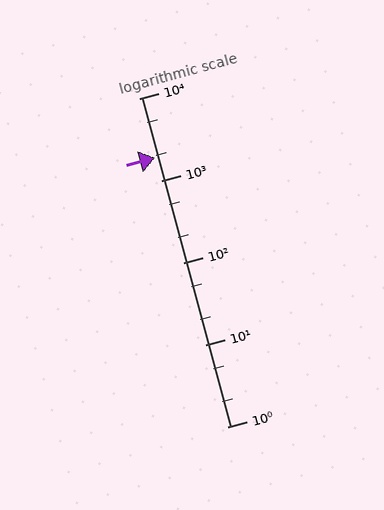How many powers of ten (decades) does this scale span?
The scale spans 4 decades, from 1 to 10000.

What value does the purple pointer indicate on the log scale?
The pointer indicates approximately 1900.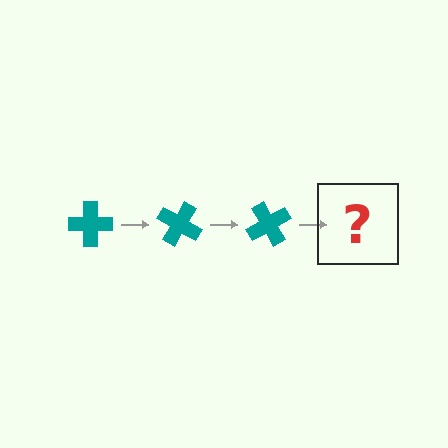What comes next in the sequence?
The next element should be a teal cross rotated 90 degrees.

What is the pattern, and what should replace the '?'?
The pattern is that the cross rotates 30 degrees each step. The '?' should be a teal cross rotated 90 degrees.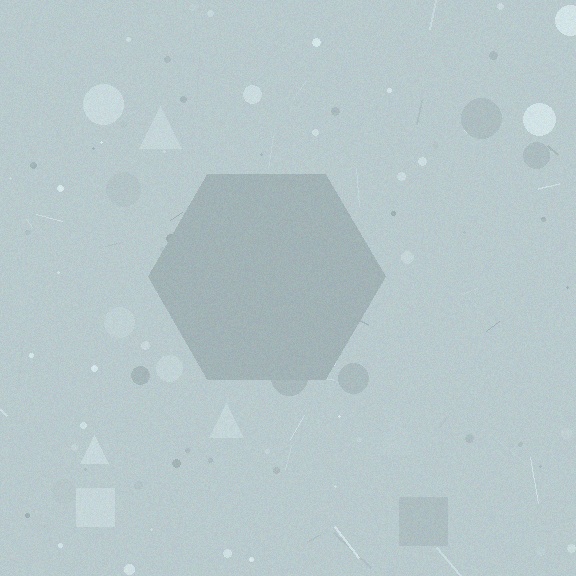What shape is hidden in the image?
A hexagon is hidden in the image.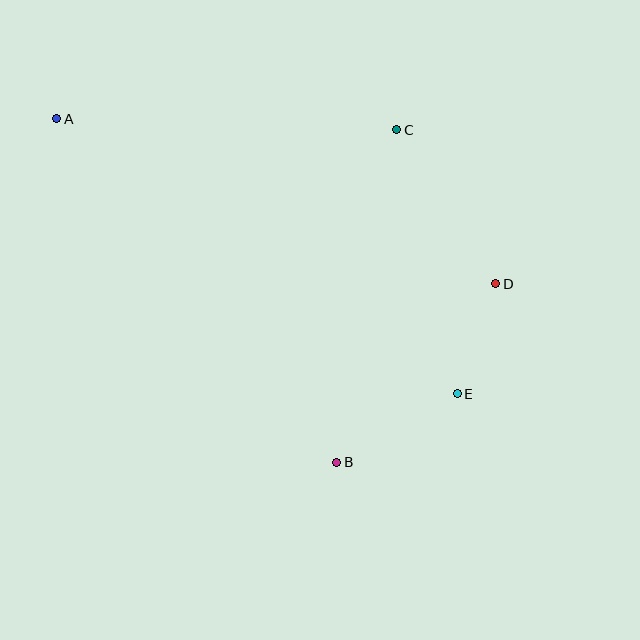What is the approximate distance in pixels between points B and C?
The distance between B and C is approximately 338 pixels.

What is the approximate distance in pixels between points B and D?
The distance between B and D is approximately 239 pixels.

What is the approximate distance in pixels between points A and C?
The distance between A and C is approximately 340 pixels.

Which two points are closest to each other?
Points D and E are closest to each other.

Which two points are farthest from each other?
Points A and E are farthest from each other.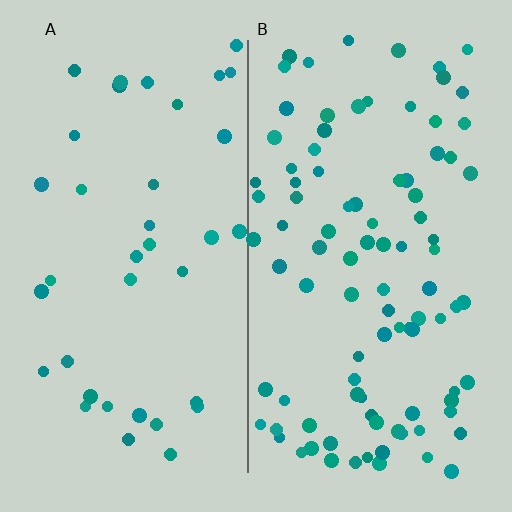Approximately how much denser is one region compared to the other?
Approximately 2.5× — region B over region A.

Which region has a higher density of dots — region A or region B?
B (the right).